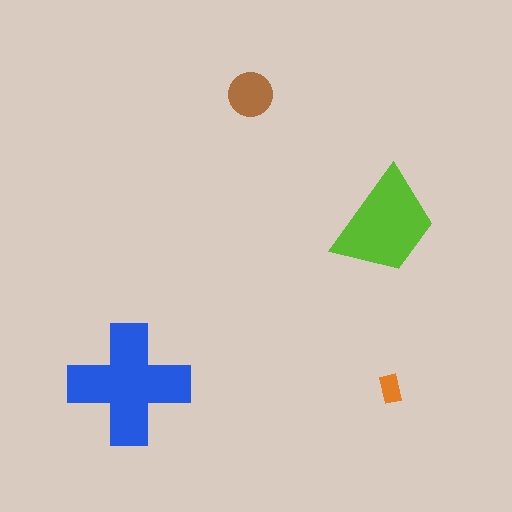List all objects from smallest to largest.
The orange rectangle, the brown circle, the lime trapezoid, the blue cross.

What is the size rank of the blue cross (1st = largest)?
1st.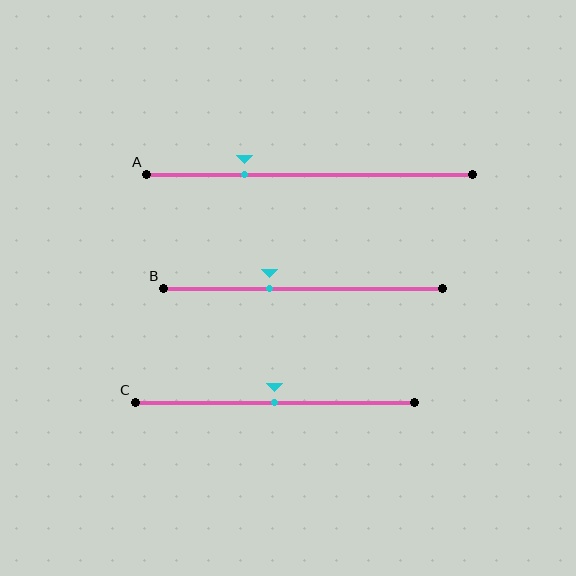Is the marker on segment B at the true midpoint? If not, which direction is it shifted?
No, the marker on segment B is shifted to the left by about 12% of the segment length.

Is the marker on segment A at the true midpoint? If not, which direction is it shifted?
No, the marker on segment A is shifted to the left by about 20% of the segment length.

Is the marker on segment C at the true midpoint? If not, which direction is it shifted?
Yes, the marker on segment C is at the true midpoint.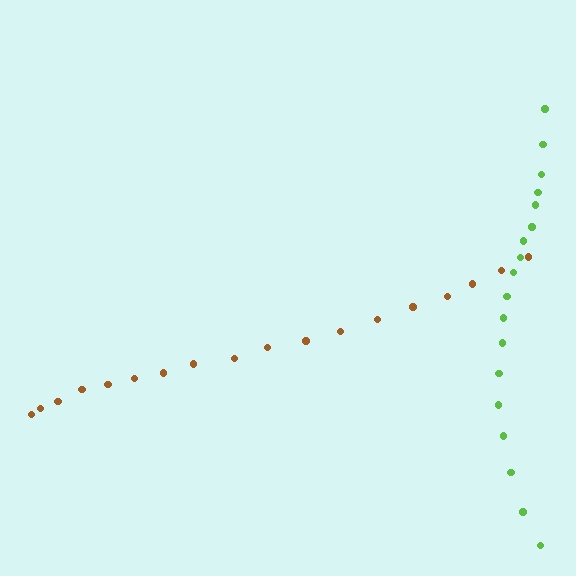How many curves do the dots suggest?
There are 2 distinct paths.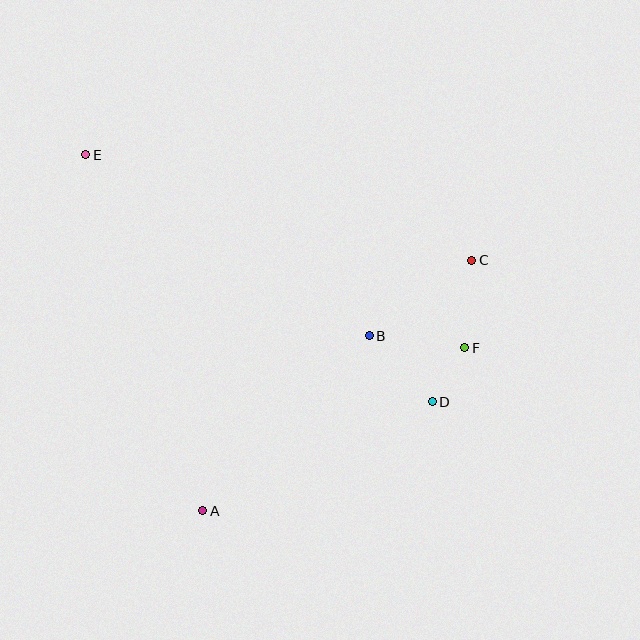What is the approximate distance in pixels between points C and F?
The distance between C and F is approximately 88 pixels.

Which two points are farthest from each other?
Points E and F are farthest from each other.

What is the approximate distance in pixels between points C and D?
The distance between C and D is approximately 147 pixels.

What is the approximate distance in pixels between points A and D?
The distance between A and D is approximately 254 pixels.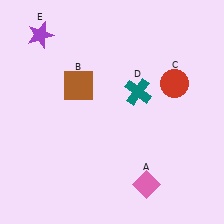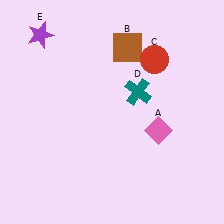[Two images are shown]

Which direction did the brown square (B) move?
The brown square (B) moved right.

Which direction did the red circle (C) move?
The red circle (C) moved up.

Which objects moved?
The objects that moved are: the pink diamond (A), the brown square (B), the red circle (C).